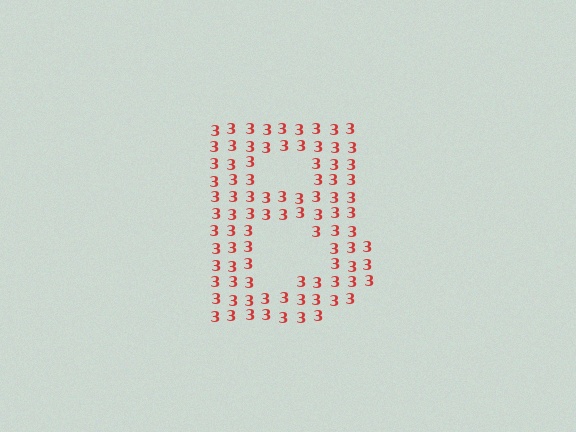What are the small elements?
The small elements are digit 3's.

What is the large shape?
The large shape is the letter B.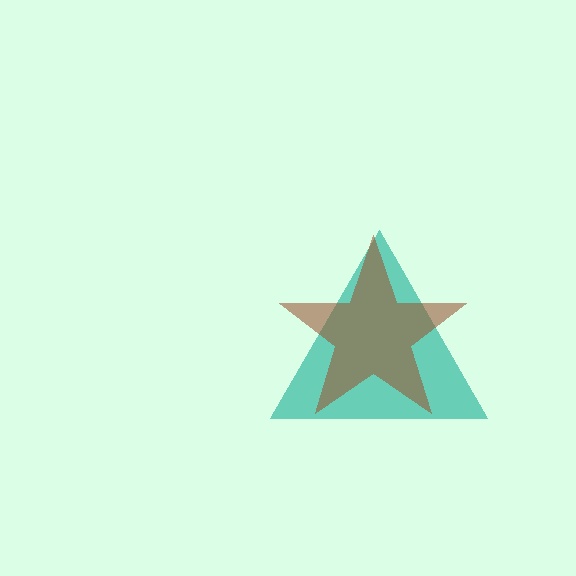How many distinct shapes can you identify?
There are 2 distinct shapes: a teal triangle, a brown star.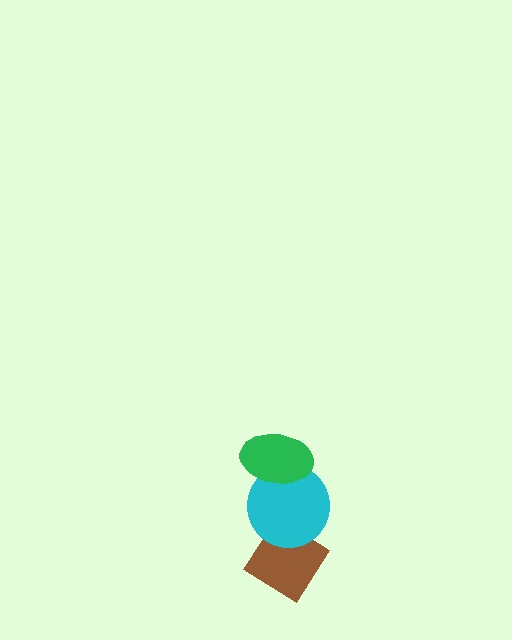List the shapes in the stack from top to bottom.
From top to bottom: the green ellipse, the cyan circle, the brown diamond.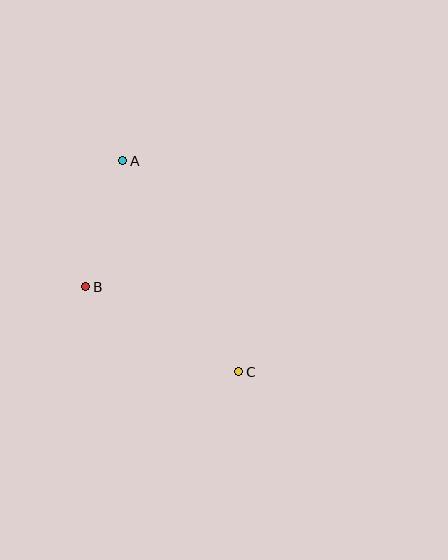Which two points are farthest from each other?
Points A and C are farthest from each other.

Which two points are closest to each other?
Points A and B are closest to each other.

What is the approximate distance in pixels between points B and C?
The distance between B and C is approximately 175 pixels.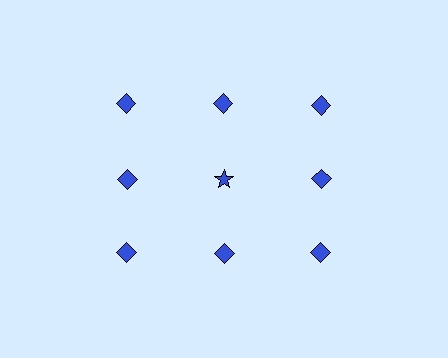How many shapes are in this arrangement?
There are 9 shapes arranged in a grid pattern.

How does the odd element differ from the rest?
It has a different shape: star instead of diamond.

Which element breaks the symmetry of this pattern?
The blue star in the second row, second from left column breaks the symmetry. All other shapes are blue diamonds.